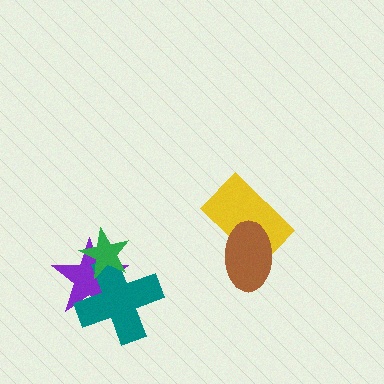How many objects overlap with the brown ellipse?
1 object overlaps with the brown ellipse.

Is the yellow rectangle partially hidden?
Yes, it is partially covered by another shape.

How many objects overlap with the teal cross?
2 objects overlap with the teal cross.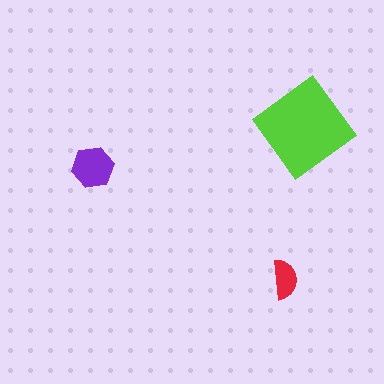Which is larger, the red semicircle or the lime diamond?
The lime diamond.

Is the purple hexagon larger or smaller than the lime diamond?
Smaller.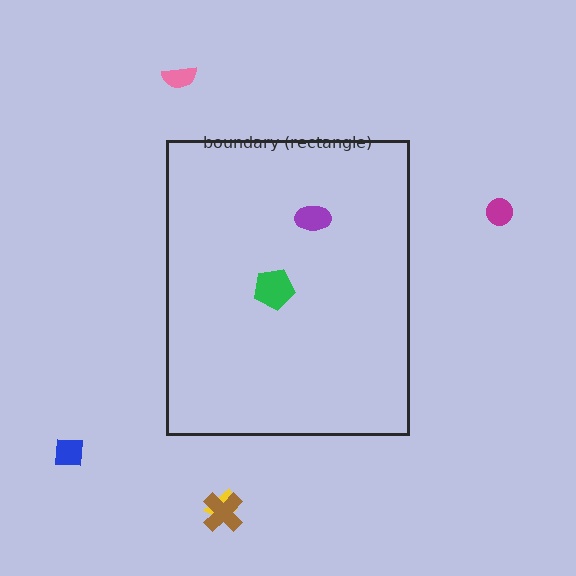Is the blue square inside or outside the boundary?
Outside.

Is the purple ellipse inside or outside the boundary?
Inside.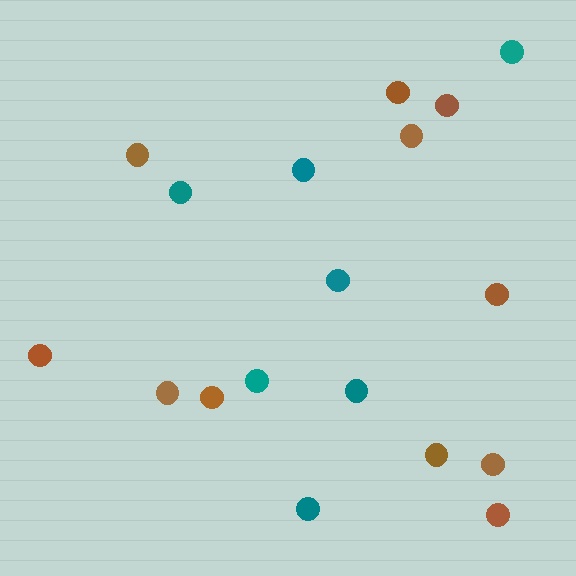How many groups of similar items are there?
There are 2 groups: one group of teal circles (7) and one group of brown circles (11).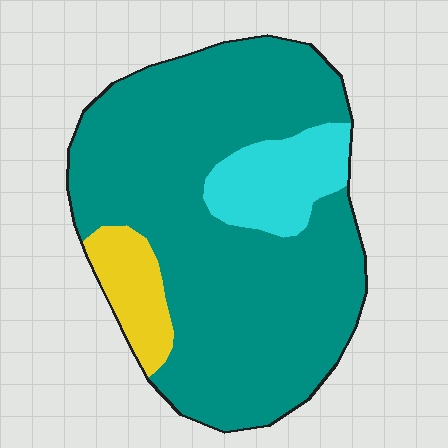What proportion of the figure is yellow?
Yellow takes up less than a sixth of the figure.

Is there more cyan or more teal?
Teal.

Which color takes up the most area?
Teal, at roughly 80%.